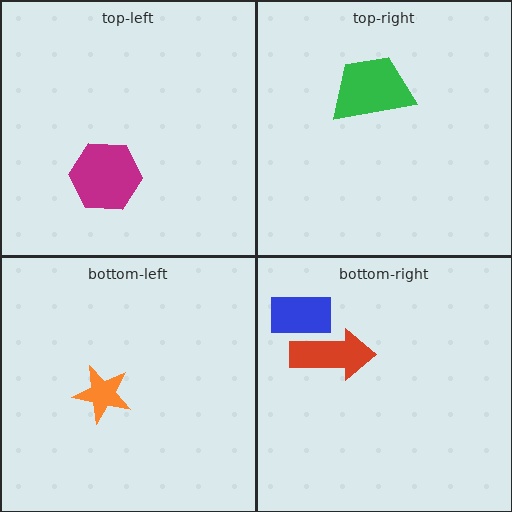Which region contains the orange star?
The bottom-left region.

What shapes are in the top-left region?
The magenta hexagon.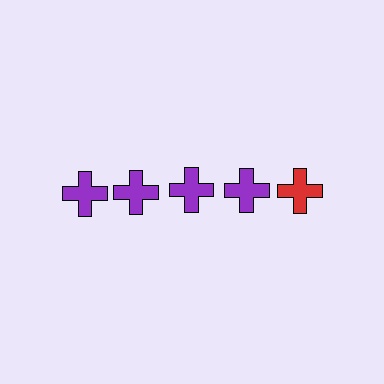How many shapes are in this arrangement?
There are 5 shapes arranged in a grid pattern.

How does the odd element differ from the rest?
It has a different color: red instead of purple.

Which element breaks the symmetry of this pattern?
The red cross in the top row, rightmost column breaks the symmetry. All other shapes are purple crosses.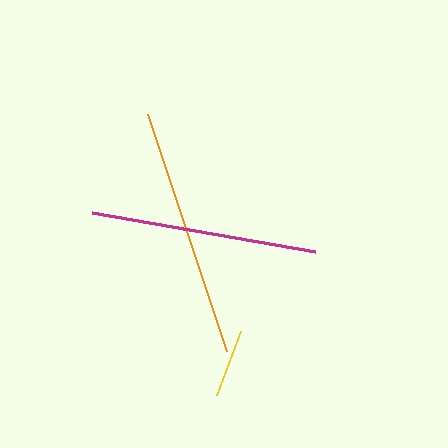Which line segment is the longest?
The orange line is the longest at approximately 250 pixels.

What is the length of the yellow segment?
The yellow segment is approximately 68 pixels long.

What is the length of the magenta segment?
The magenta segment is approximately 226 pixels long.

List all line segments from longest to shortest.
From longest to shortest: orange, magenta, yellow.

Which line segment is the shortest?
The yellow line is the shortest at approximately 68 pixels.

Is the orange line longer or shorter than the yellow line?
The orange line is longer than the yellow line.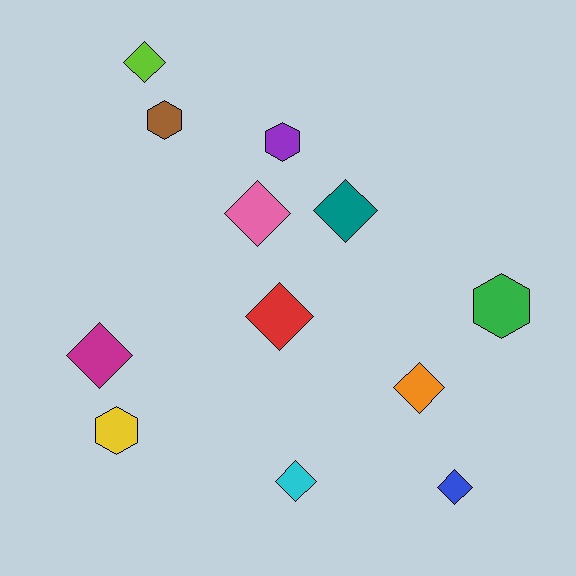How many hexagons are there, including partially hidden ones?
There are 4 hexagons.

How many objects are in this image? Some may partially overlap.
There are 12 objects.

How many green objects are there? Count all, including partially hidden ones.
There is 1 green object.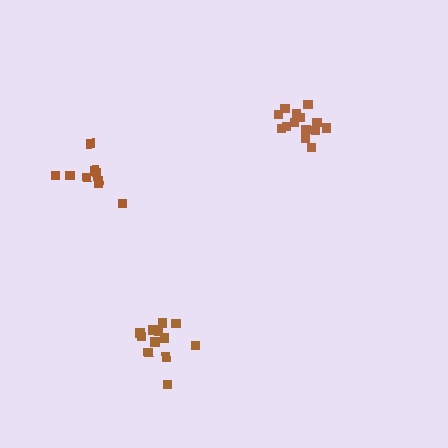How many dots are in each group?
Group 1: 9 dots, Group 2: 12 dots, Group 3: 14 dots (35 total).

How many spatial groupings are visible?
There are 3 spatial groupings.